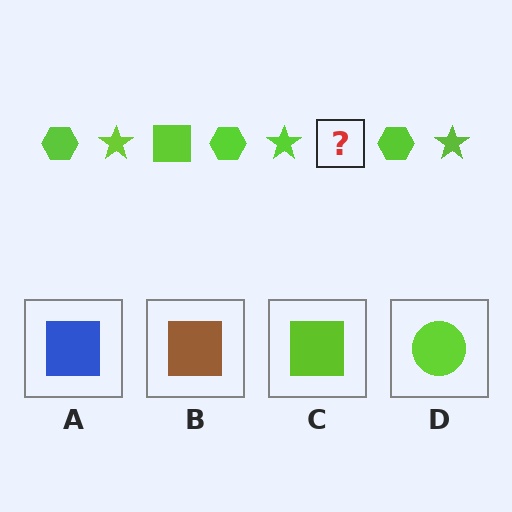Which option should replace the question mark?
Option C.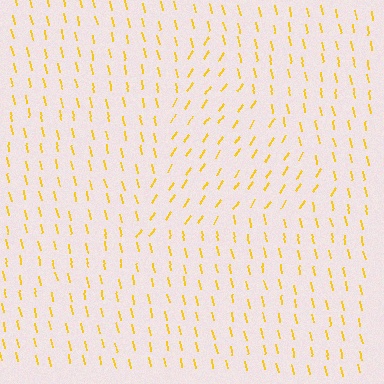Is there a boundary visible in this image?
Yes, there is a texture boundary formed by a change in line orientation.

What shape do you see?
I see a triangle.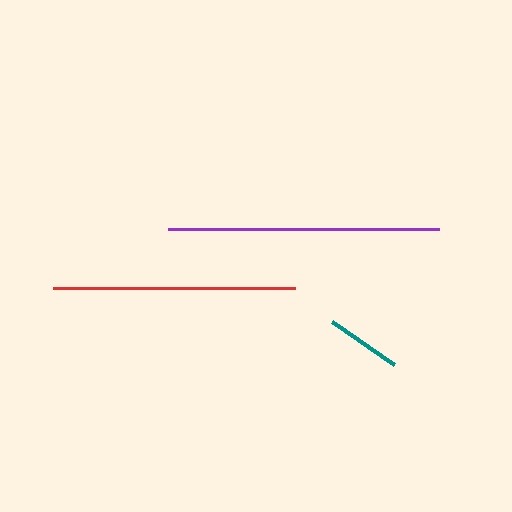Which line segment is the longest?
The purple line is the longest at approximately 271 pixels.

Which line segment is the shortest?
The teal line is the shortest at approximately 76 pixels.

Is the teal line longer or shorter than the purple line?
The purple line is longer than the teal line.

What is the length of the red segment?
The red segment is approximately 242 pixels long.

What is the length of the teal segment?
The teal segment is approximately 76 pixels long.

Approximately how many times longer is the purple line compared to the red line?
The purple line is approximately 1.1 times the length of the red line.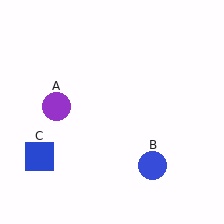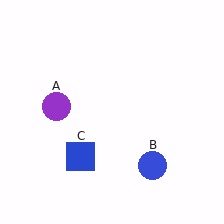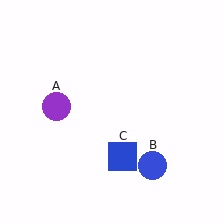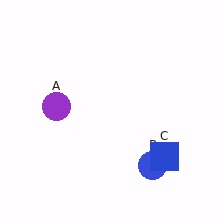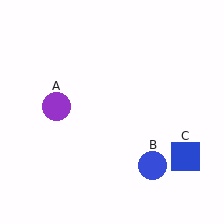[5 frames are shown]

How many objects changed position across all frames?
1 object changed position: blue square (object C).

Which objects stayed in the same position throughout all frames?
Purple circle (object A) and blue circle (object B) remained stationary.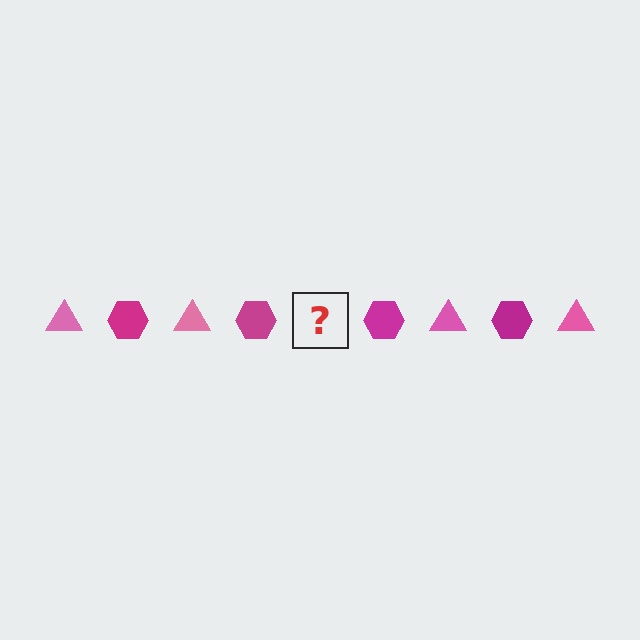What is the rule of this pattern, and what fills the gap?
The rule is that the pattern alternates between pink triangle and magenta hexagon. The gap should be filled with a pink triangle.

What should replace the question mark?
The question mark should be replaced with a pink triangle.